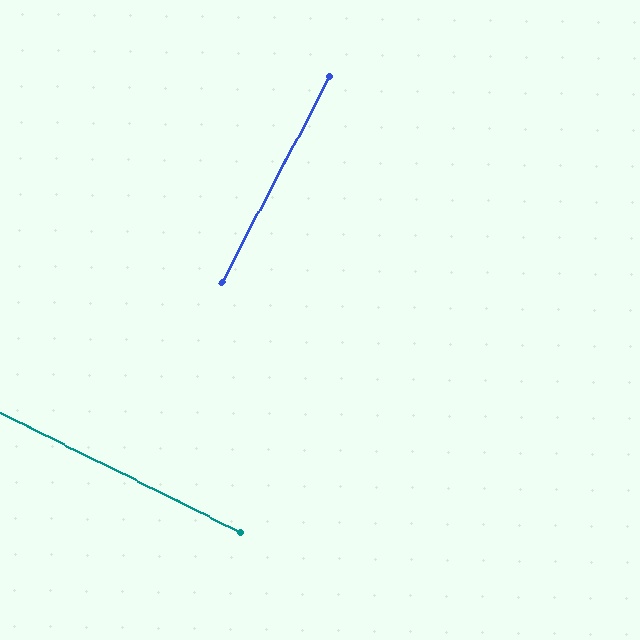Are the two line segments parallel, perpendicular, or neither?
Perpendicular — they meet at approximately 89°.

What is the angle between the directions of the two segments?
Approximately 89 degrees.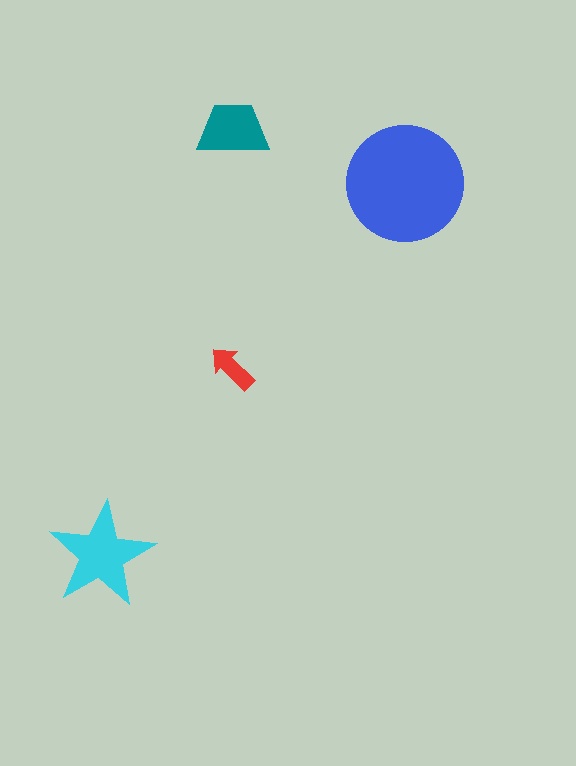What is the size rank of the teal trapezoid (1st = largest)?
3rd.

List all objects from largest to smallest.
The blue circle, the cyan star, the teal trapezoid, the red arrow.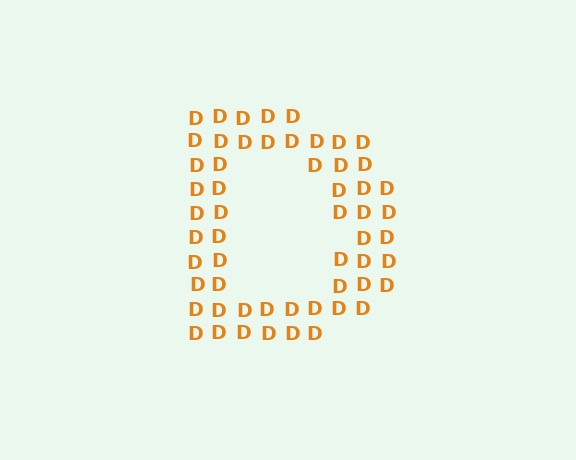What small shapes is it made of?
It is made of small letter D's.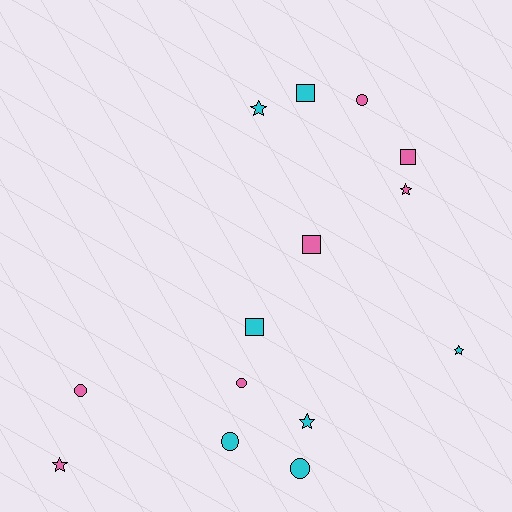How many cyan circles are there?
There are 2 cyan circles.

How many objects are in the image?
There are 14 objects.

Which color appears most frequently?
Cyan, with 7 objects.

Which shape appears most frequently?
Star, with 5 objects.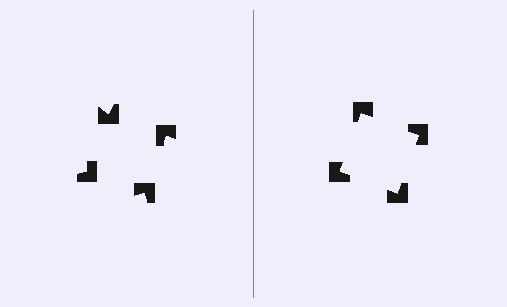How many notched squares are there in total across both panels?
8 — 4 on each side.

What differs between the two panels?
The notched squares are positioned identically on both sides; only the wedge orientations differ. On the right they align to a square; on the left they are misaligned.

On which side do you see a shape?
An illusory square appears on the right side. On the left side the wedge cuts are rotated, so no coherent shape forms.